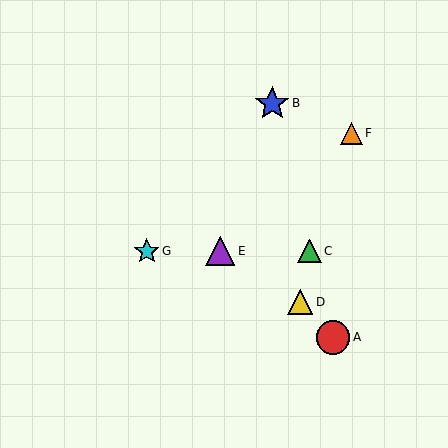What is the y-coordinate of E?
Object E is at y≈251.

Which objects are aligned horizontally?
Objects C, E, G are aligned horizontally.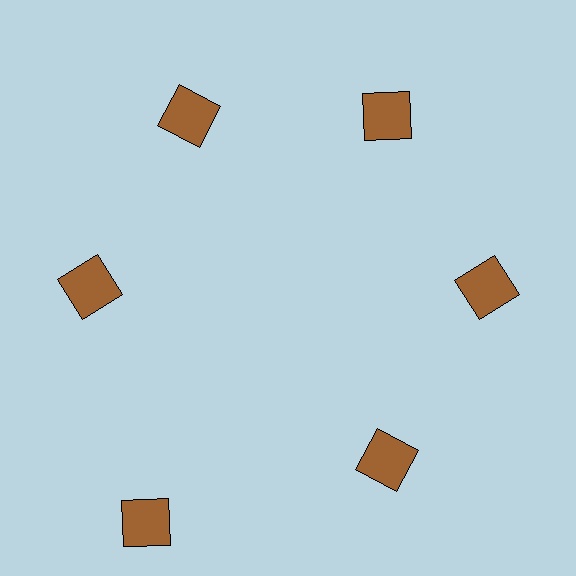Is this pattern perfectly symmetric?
No. The 6 brown squares are arranged in a ring, but one element near the 7 o'clock position is pushed outward from the center, breaking the 6-fold rotational symmetry.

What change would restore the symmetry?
The symmetry would be restored by moving it inward, back onto the ring so that all 6 squares sit at equal angles and equal distance from the center.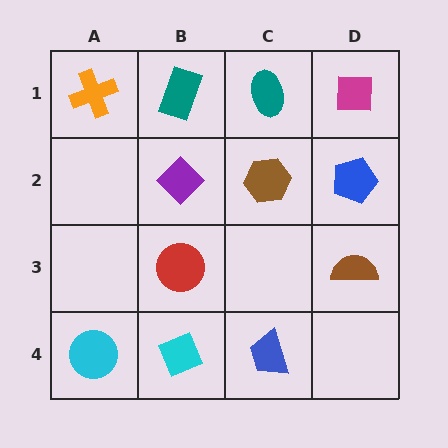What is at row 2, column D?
A blue pentagon.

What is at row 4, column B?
A cyan diamond.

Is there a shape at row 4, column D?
No, that cell is empty.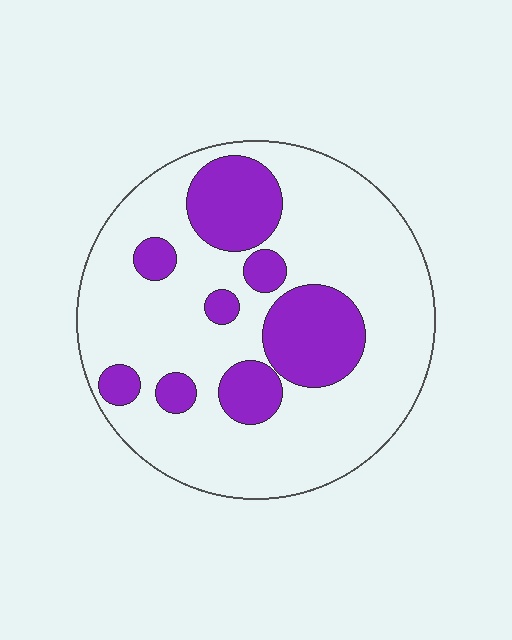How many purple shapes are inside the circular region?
8.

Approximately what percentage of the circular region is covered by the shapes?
Approximately 25%.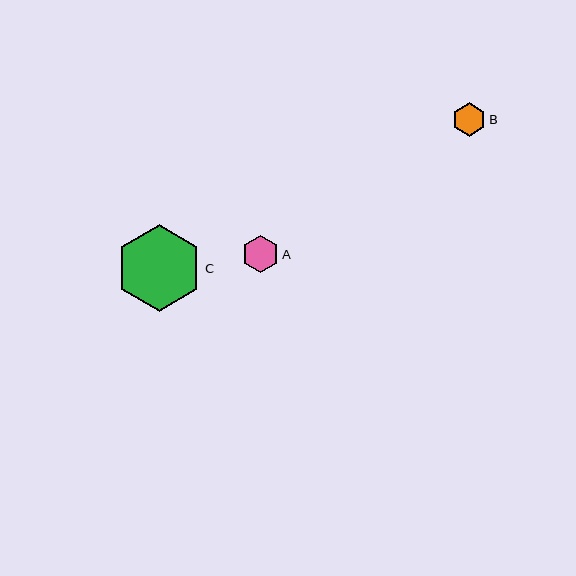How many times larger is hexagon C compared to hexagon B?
Hexagon C is approximately 2.6 times the size of hexagon B.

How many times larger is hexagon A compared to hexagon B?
Hexagon A is approximately 1.1 times the size of hexagon B.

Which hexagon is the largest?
Hexagon C is the largest with a size of approximately 87 pixels.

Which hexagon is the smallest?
Hexagon B is the smallest with a size of approximately 33 pixels.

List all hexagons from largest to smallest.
From largest to smallest: C, A, B.